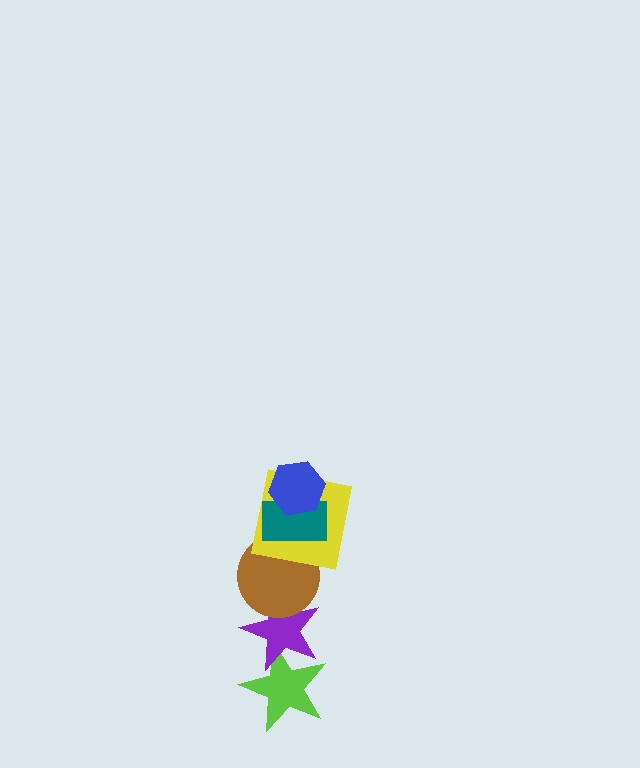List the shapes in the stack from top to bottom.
From top to bottom: the blue hexagon, the teal rectangle, the yellow square, the brown circle, the purple star, the lime star.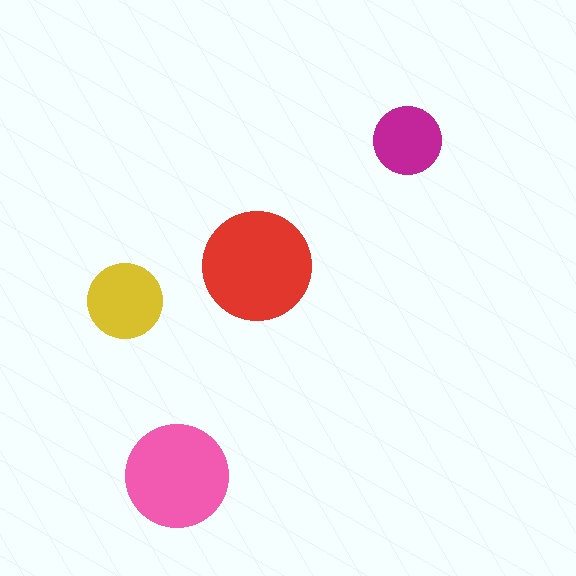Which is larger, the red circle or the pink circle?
The red one.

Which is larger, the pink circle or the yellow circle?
The pink one.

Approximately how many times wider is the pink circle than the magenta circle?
About 1.5 times wider.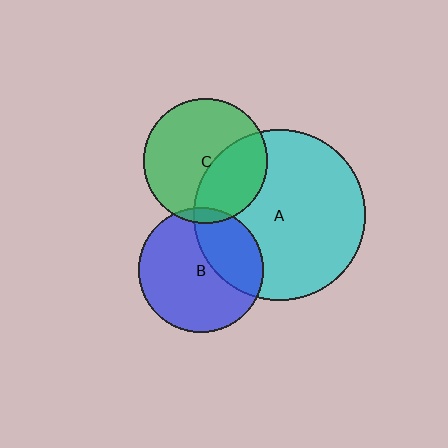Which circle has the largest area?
Circle A (cyan).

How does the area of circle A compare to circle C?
Approximately 1.9 times.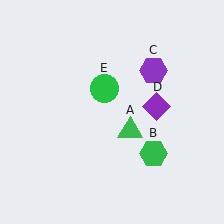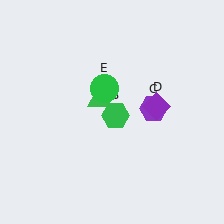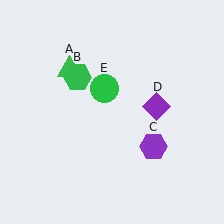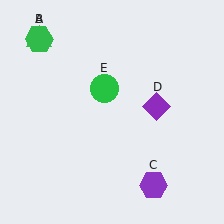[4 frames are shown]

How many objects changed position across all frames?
3 objects changed position: green triangle (object A), green hexagon (object B), purple hexagon (object C).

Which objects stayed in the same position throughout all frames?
Purple diamond (object D) and green circle (object E) remained stationary.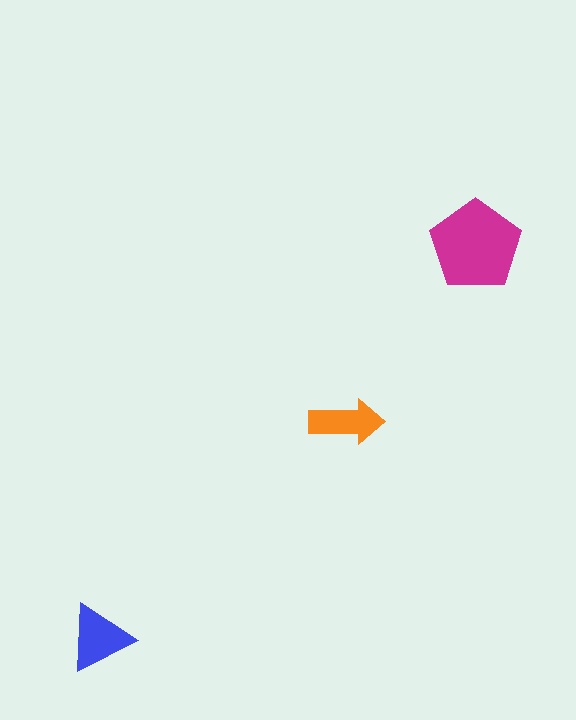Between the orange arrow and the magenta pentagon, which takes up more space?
The magenta pentagon.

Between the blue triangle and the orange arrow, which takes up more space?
The blue triangle.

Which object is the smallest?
The orange arrow.